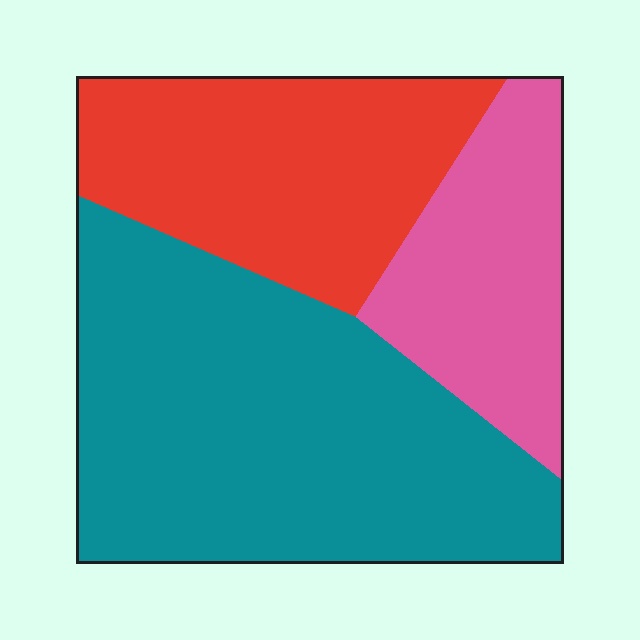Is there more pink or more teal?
Teal.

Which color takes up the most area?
Teal, at roughly 50%.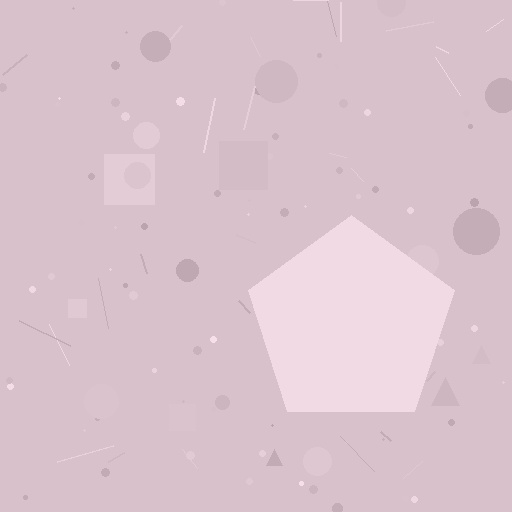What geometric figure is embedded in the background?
A pentagon is embedded in the background.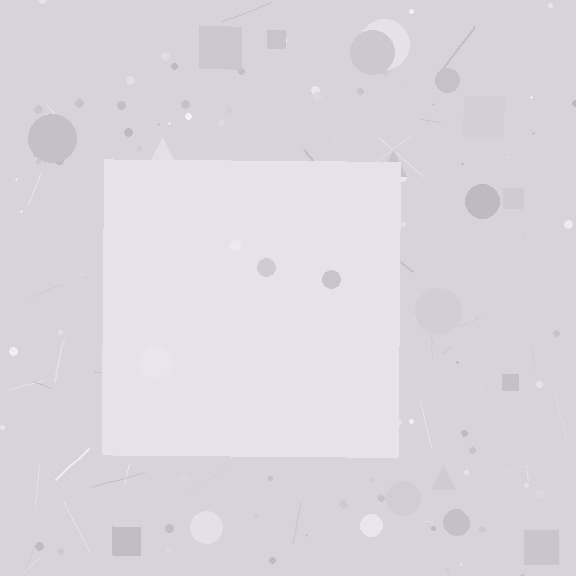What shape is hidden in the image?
A square is hidden in the image.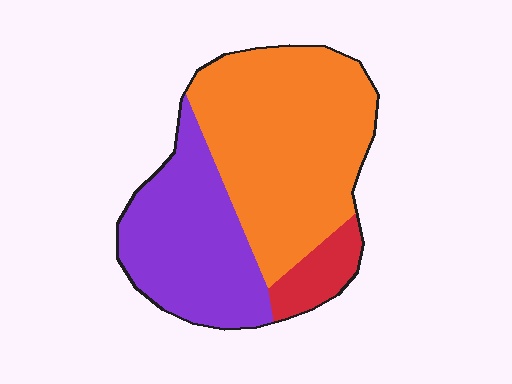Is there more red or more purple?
Purple.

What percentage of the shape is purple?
Purple covers around 35% of the shape.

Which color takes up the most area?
Orange, at roughly 55%.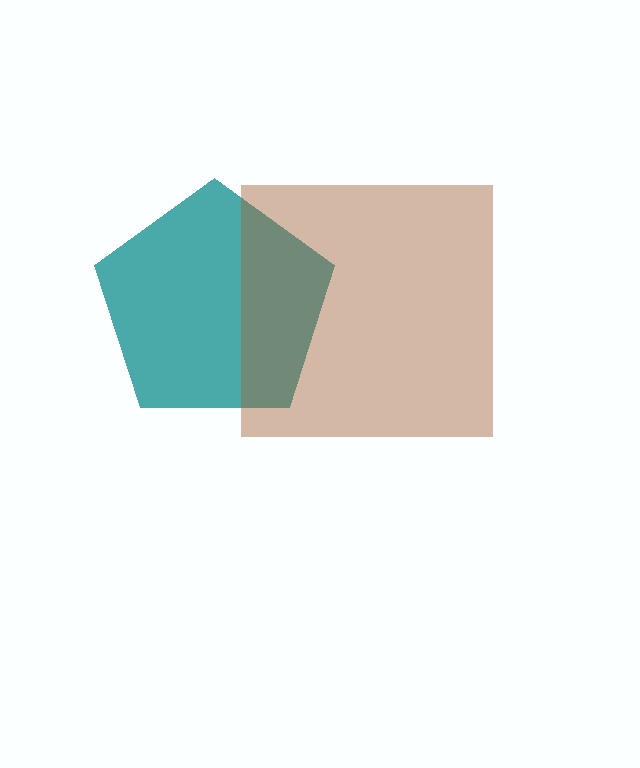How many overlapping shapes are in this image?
There are 2 overlapping shapes in the image.